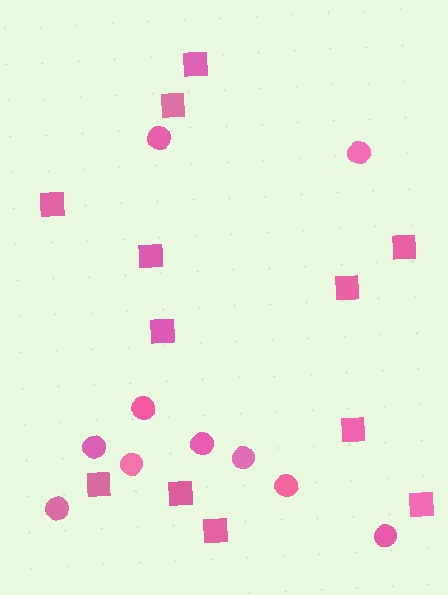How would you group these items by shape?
There are 2 groups: one group of circles (10) and one group of squares (12).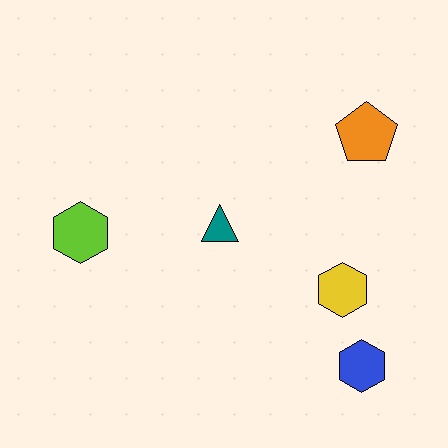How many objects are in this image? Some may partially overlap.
There are 5 objects.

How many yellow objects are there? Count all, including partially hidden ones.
There is 1 yellow object.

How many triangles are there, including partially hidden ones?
There is 1 triangle.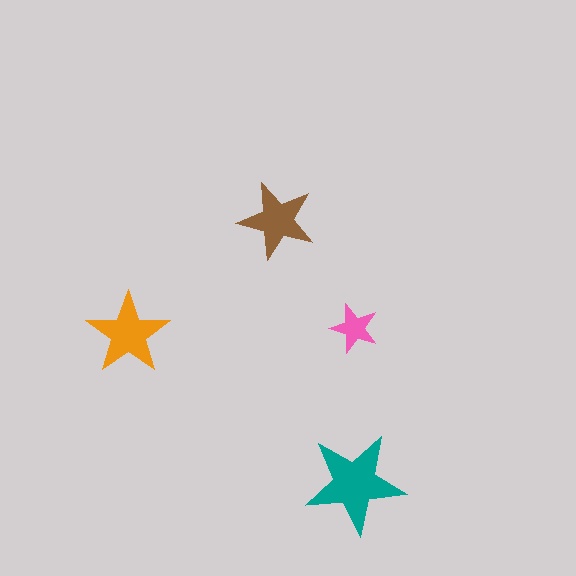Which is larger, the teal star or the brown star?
The teal one.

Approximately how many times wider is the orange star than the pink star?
About 1.5 times wider.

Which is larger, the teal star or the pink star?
The teal one.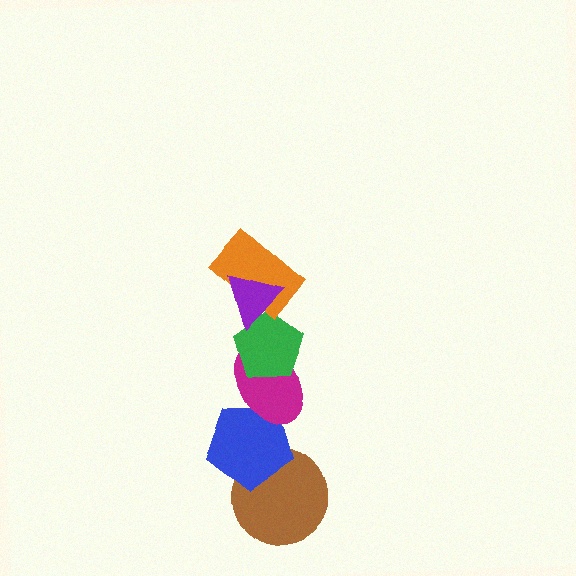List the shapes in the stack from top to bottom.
From top to bottom: the purple triangle, the orange rectangle, the green pentagon, the magenta ellipse, the blue pentagon, the brown circle.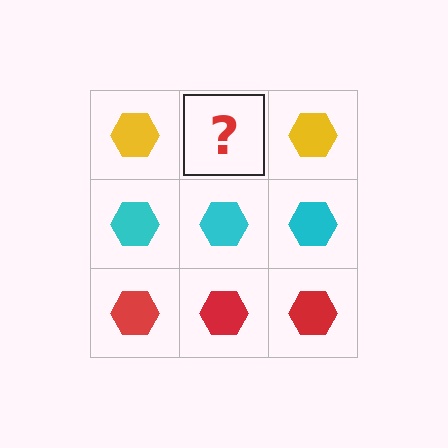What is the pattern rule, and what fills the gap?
The rule is that each row has a consistent color. The gap should be filled with a yellow hexagon.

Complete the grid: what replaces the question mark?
The question mark should be replaced with a yellow hexagon.